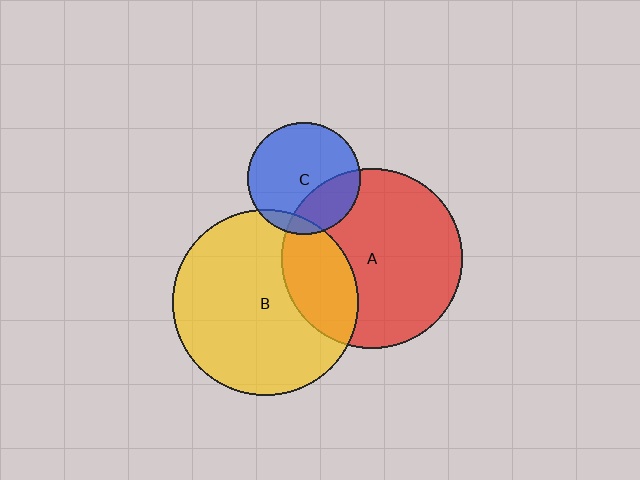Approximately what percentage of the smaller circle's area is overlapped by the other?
Approximately 10%.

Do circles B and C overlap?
Yes.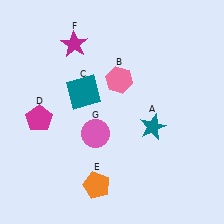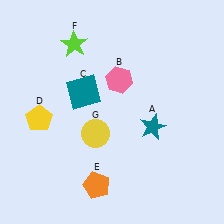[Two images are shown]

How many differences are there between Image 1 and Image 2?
There are 3 differences between the two images.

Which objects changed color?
D changed from magenta to yellow. F changed from magenta to lime. G changed from pink to yellow.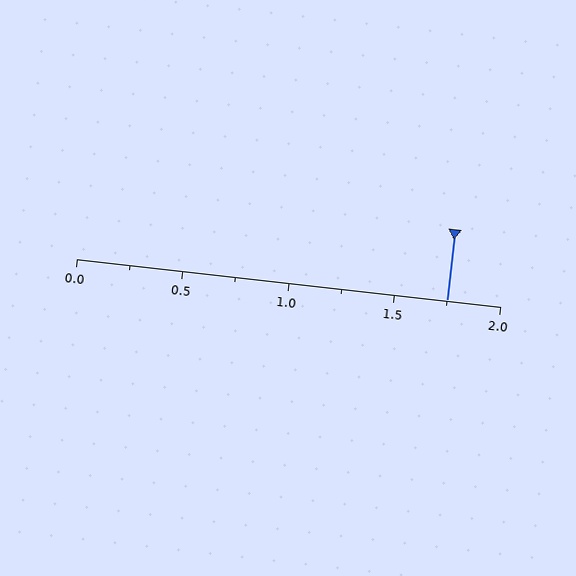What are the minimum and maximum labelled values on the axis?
The axis runs from 0.0 to 2.0.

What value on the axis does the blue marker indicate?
The marker indicates approximately 1.75.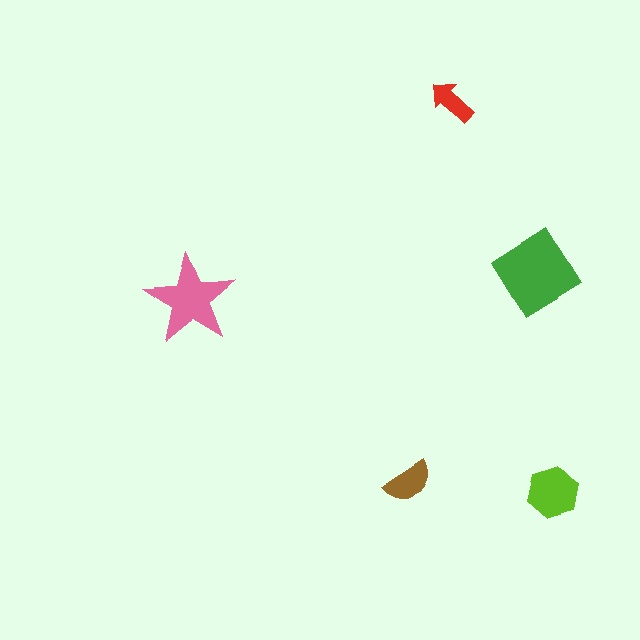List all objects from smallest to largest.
The red arrow, the brown semicircle, the lime hexagon, the pink star, the green diamond.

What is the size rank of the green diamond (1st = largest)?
1st.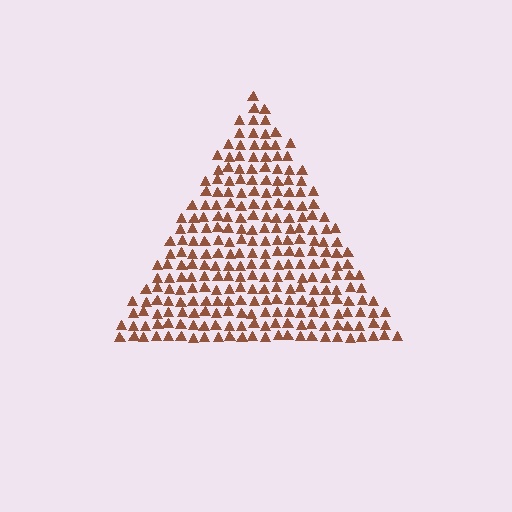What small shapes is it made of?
It is made of small triangles.